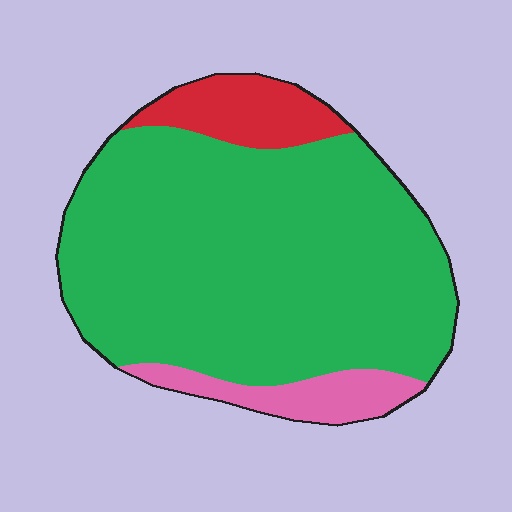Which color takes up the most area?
Green, at roughly 80%.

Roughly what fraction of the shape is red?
Red covers about 10% of the shape.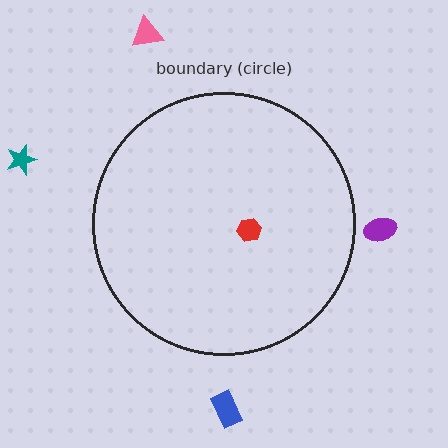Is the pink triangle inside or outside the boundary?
Outside.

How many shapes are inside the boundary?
1 inside, 4 outside.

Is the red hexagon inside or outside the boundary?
Inside.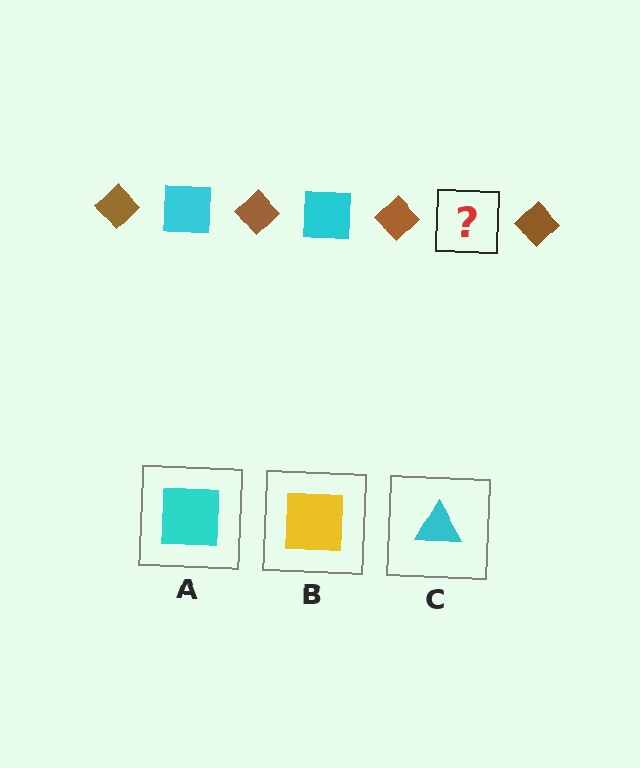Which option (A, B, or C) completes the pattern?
A.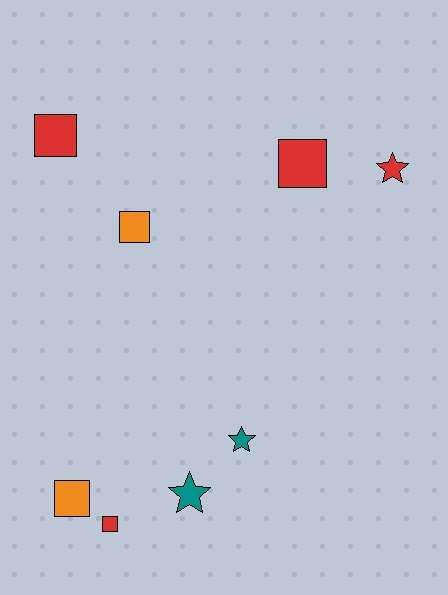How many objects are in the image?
There are 8 objects.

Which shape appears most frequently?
Square, with 5 objects.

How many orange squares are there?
There are 2 orange squares.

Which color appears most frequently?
Red, with 4 objects.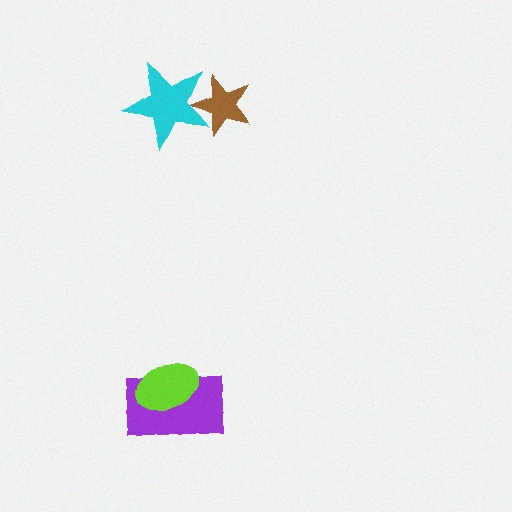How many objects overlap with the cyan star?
1 object overlaps with the cyan star.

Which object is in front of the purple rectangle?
The lime ellipse is in front of the purple rectangle.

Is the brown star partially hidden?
Yes, it is partially covered by another shape.